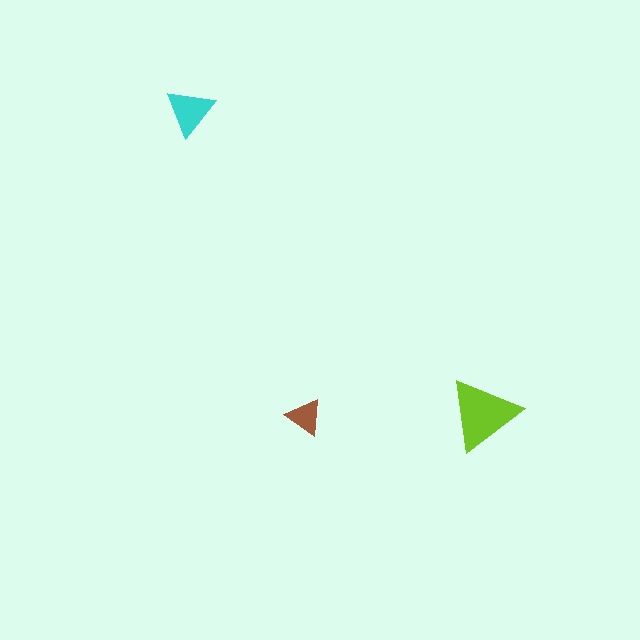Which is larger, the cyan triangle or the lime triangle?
The lime one.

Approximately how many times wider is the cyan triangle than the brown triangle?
About 1.5 times wider.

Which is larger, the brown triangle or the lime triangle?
The lime one.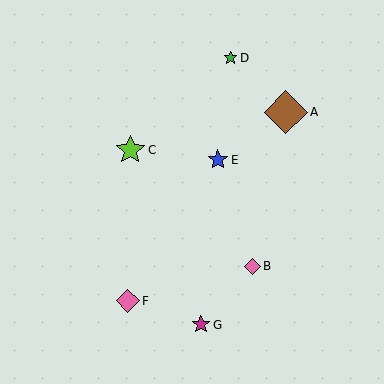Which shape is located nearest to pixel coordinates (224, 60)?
The green star (labeled D) at (231, 58) is nearest to that location.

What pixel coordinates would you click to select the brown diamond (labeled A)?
Click at (286, 112) to select the brown diamond A.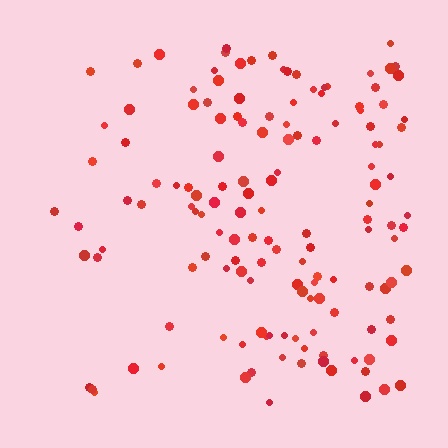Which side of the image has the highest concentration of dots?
The right.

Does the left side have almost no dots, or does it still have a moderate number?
Still a moderate number, just noticeably fewer than the right.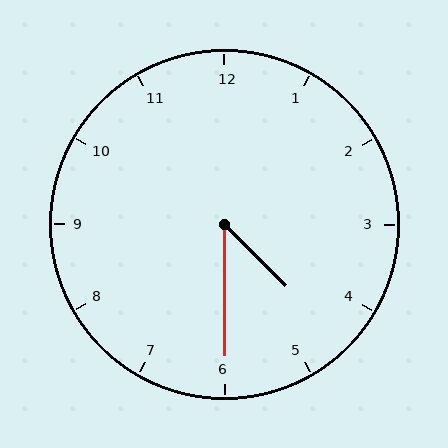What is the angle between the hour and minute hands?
Approximately 45 degrees.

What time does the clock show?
4:30.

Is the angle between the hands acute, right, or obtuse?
It is acute.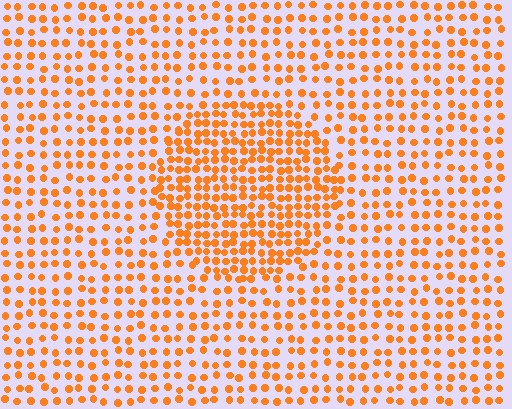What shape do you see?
I see a circle.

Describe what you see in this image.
The image contains small orange elements arranged at two different densities. A circle-shaped region is visible where the elements are more densely packed than the surrounding area.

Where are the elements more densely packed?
The elements are more densely packed inside the circle boundary.